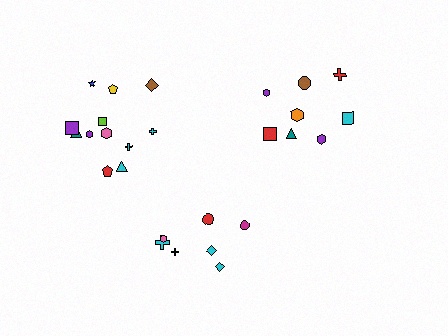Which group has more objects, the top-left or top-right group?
The top-left group.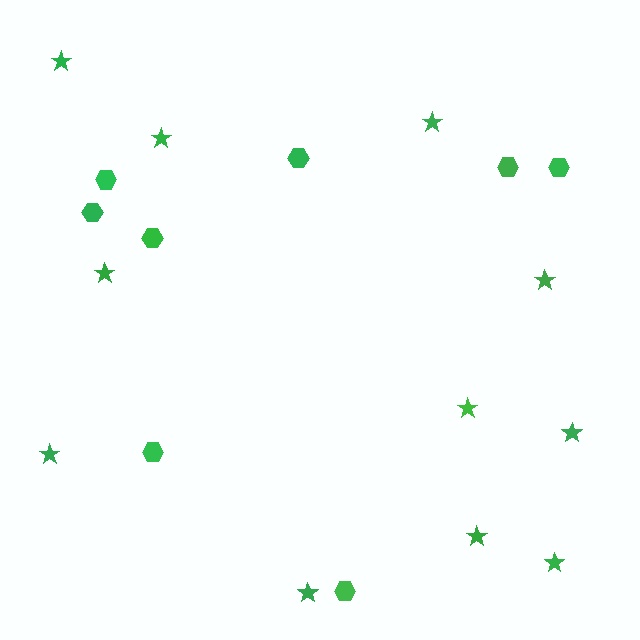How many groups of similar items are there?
There are 2 groups: one group of hexagons (8) and one group of stars (11).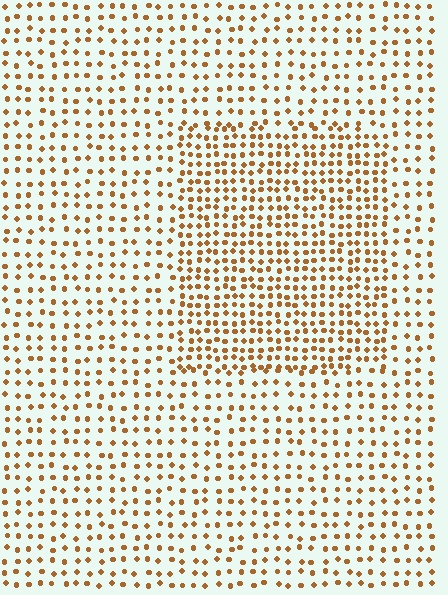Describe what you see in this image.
The image contains small brown elements arranged at two different densities. A rectangle-shaped region is visible where the elements are more densely packed than the surrounding area.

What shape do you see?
I see a rectangle.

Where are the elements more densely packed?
The elements are more densely packed inside the rectangle boundary.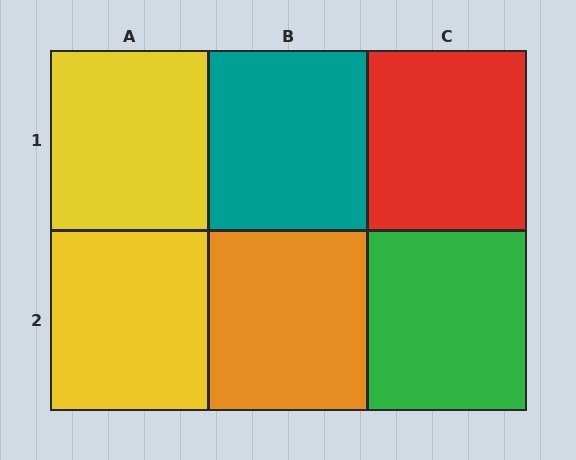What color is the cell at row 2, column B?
Orange.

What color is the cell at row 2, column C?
Green.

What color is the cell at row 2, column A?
Yellow.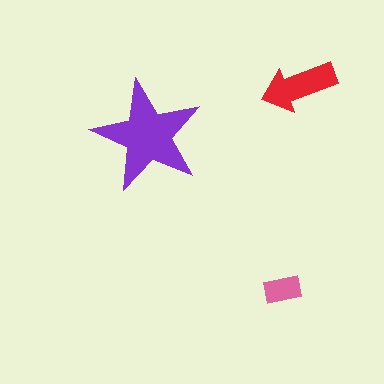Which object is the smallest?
The pink rectangle.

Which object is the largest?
The purple star.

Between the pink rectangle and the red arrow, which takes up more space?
The red arrow.